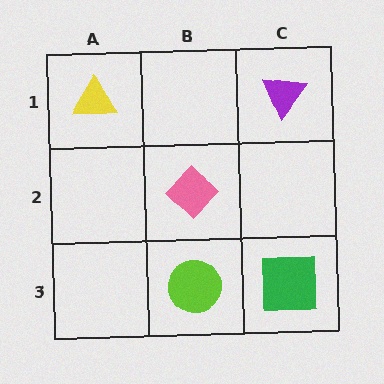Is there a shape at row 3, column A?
No, that cell is empty.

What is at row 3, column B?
A lime circle.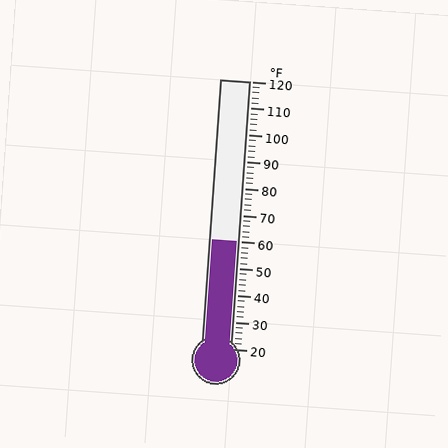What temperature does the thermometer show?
The thermometer shows approximately 60°F.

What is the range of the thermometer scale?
The thermometer scale ranges from 20°F to 120°F.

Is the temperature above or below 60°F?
The temperature is at 60°F.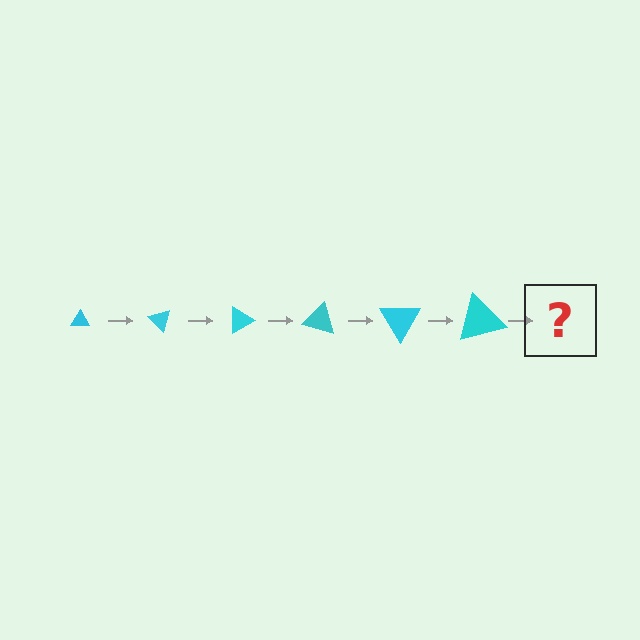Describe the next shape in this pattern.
It should be a triangle, larger than the previous one and rotated 270 degrees from the start.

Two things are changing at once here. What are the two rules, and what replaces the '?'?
The two rules are that the triangle grows larger each step and it rotates 45 degrees each step. The '?' should be a triangle, larger than the previous one and rotated 270 degrees from the start.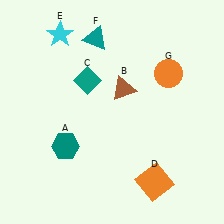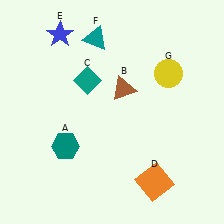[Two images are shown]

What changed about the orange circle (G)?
In Image 1, G is orange. In Image 2, it changed to yellow.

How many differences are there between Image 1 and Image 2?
There are 2 differences between the two images.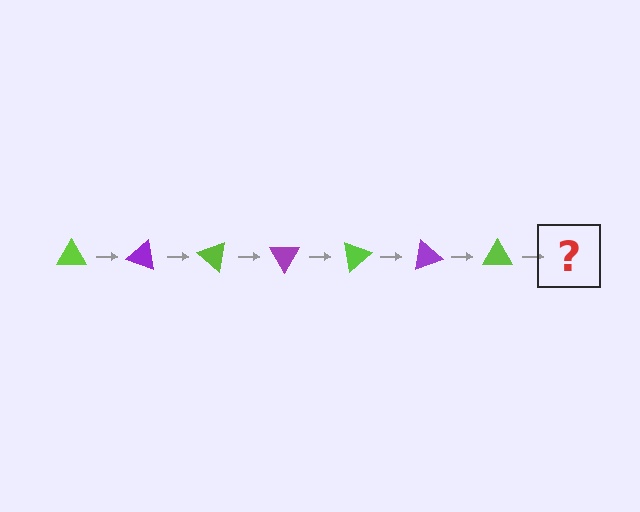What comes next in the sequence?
The next element should be a purple triangle, rotated 140 degrees from the start.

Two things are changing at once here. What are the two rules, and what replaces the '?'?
The two rules are that it rotates 20 degrees each step and the color cycles through lime and purple. The '?' should be a purple triangle, rotated 140 degrees from the start.